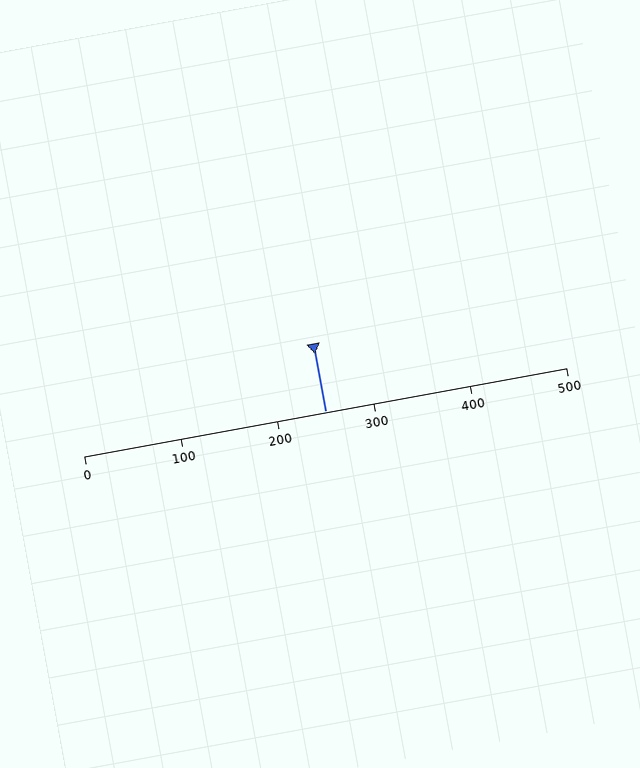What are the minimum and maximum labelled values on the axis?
The axis runs from 0 to 500.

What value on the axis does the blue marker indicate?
The marker indicates approximately 250.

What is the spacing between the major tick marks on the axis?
The major ticks are spaced 100 apart.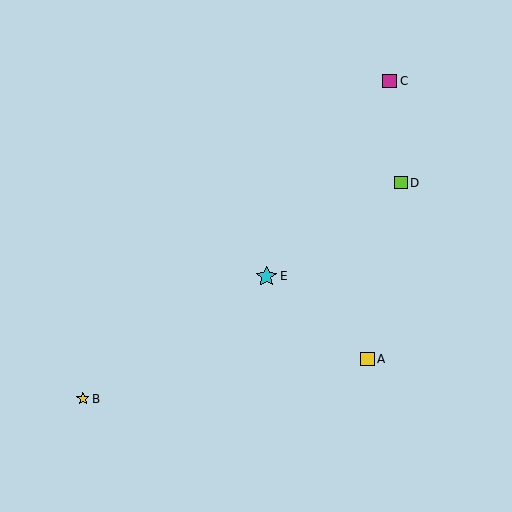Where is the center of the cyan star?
The center of the cyan star is at (266, 276).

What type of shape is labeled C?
Shape C is a magenta square.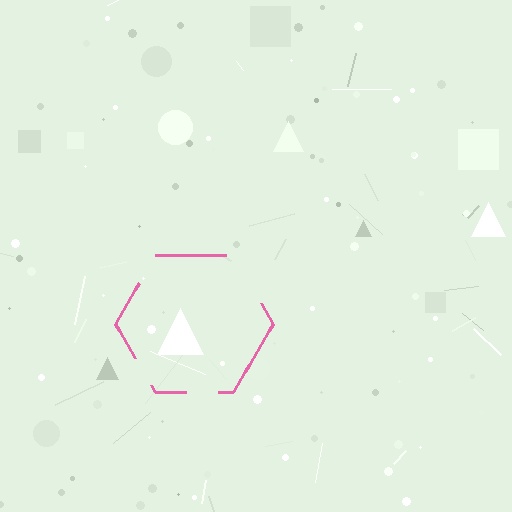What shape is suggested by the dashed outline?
The dashed outline suggests a hexagon.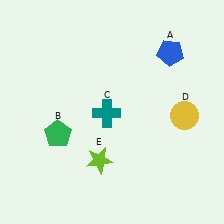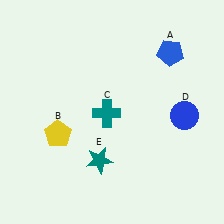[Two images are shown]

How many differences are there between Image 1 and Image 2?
There are 3 differences between the two images.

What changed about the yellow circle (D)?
In Image 1, D is yellow. In Image 2, it changed to blue.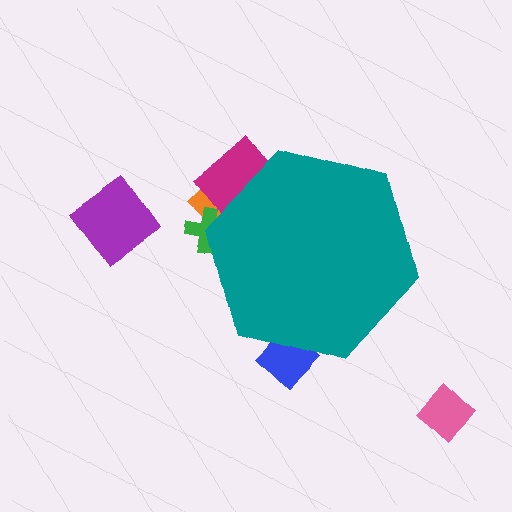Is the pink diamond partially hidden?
No, the pink diamond is fully visible.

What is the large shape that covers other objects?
A teal hexagon.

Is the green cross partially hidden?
Yes, the green cross is partially hidden behind the teal hexagon.